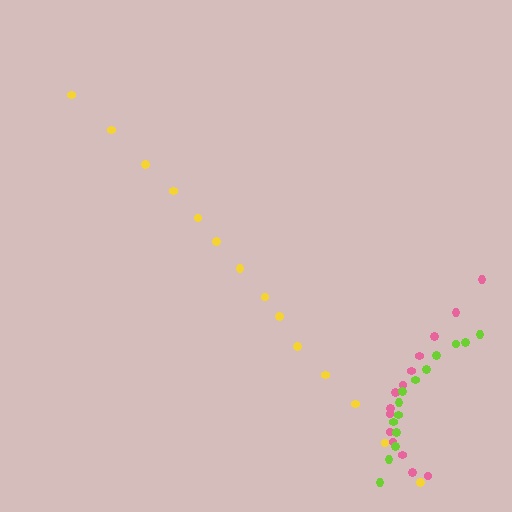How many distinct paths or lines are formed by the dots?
There are 3 distinct paths.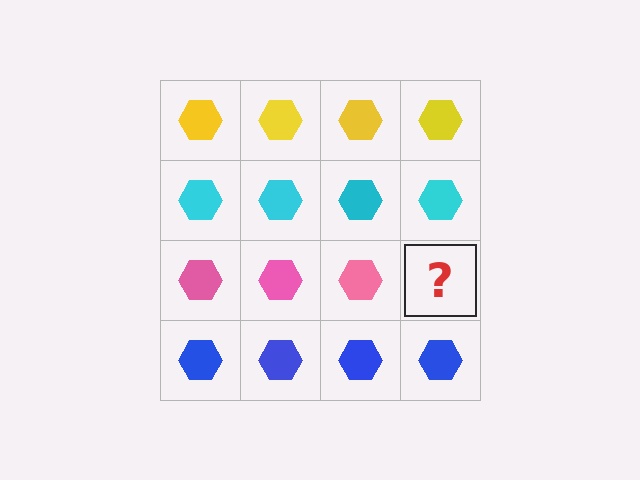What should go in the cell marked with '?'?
The missing cell should contain a pink hexagon.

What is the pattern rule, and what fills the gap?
The rule is that each row has a consistent color. The gap should be filled with a pink hexagon.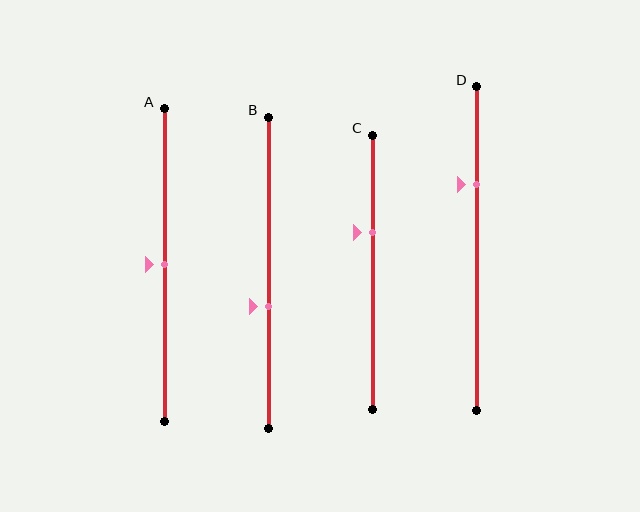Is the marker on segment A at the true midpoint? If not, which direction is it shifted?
Yes, the marker on segment A is at the true midpoint.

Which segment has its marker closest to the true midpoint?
Segment A has its marker closest to the true midpoint.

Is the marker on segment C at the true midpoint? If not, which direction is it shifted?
No, the marker on segment C is shifted upward by about 15% of the segment length.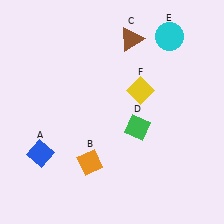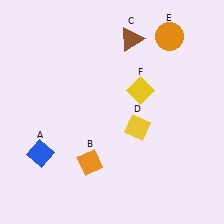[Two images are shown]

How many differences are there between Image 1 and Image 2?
There are 2 differences between the two images.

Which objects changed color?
D changed from green to yellow. E changed from cyan to orange.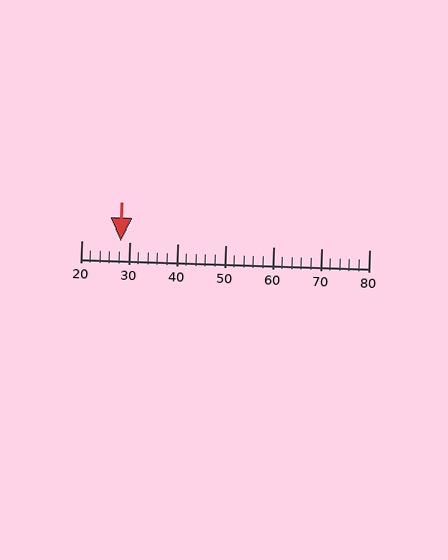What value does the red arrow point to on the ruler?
The red arrow points to approximately 28.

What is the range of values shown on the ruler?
The ruler shows values from 20 to 80.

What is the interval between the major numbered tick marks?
The major tick marks are spaced 10 units apart.